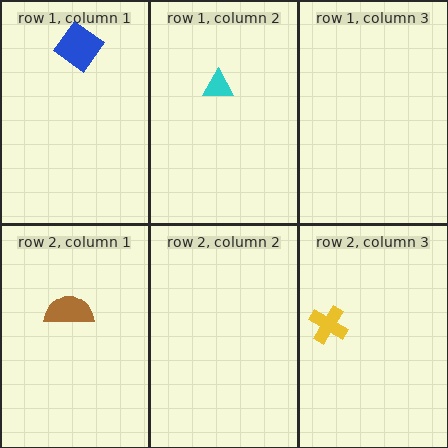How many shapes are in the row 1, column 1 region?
1.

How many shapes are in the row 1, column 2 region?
1.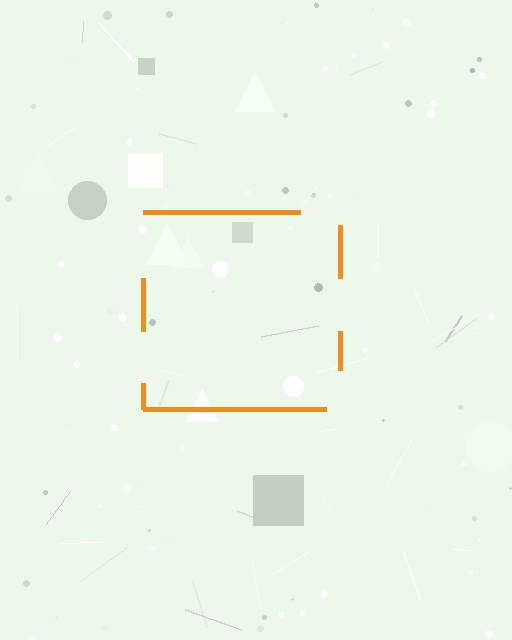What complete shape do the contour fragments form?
The contour fragments form a square.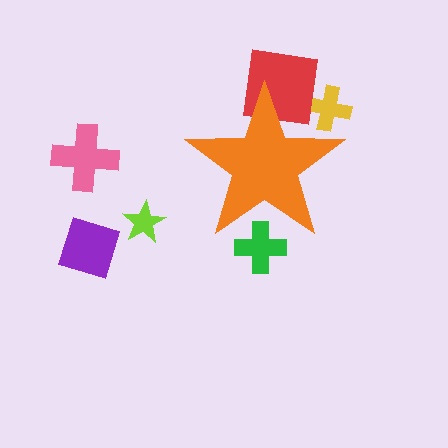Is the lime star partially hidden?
No, the lime star is fully visible.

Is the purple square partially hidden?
No, the purple square is fully visible.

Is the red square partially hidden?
Yes, the red square is partially hidden behind the orange star.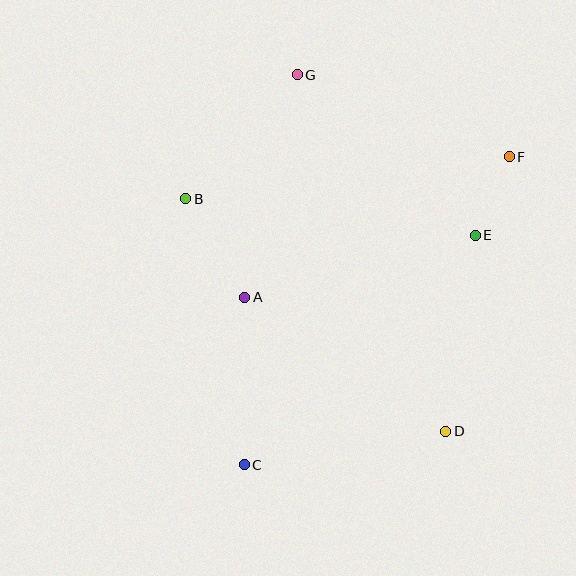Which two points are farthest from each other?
Points C and F are farthest from each other.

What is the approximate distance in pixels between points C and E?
The distance between C and E is approximately 326 pixels.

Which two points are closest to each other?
Points E and F are closest to each other.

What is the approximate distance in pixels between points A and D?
The distance between A and D is approximately 242 pixels.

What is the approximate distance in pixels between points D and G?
The distance between D and G is approximately 386 pixels.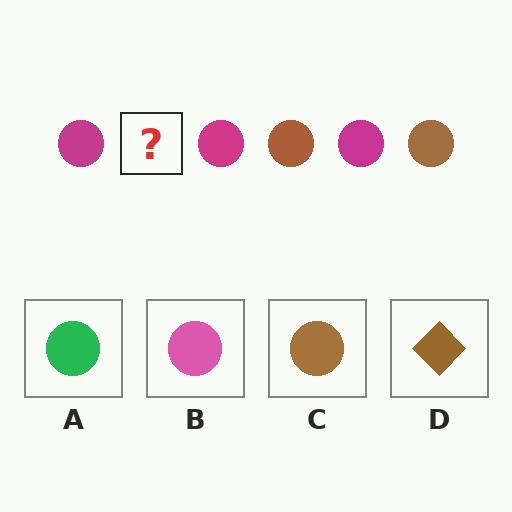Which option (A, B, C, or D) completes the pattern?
C.